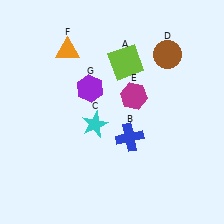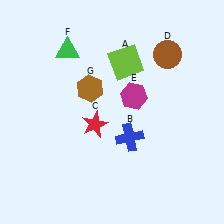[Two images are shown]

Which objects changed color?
C changed from cyan to red. F changed from orange to green. G changed from purple to brown.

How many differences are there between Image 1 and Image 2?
There are 3 differences between the two images.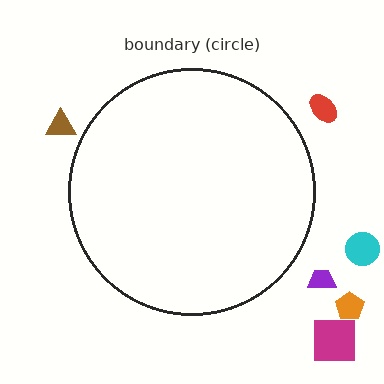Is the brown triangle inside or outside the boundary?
Outside.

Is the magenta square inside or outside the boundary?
Outside.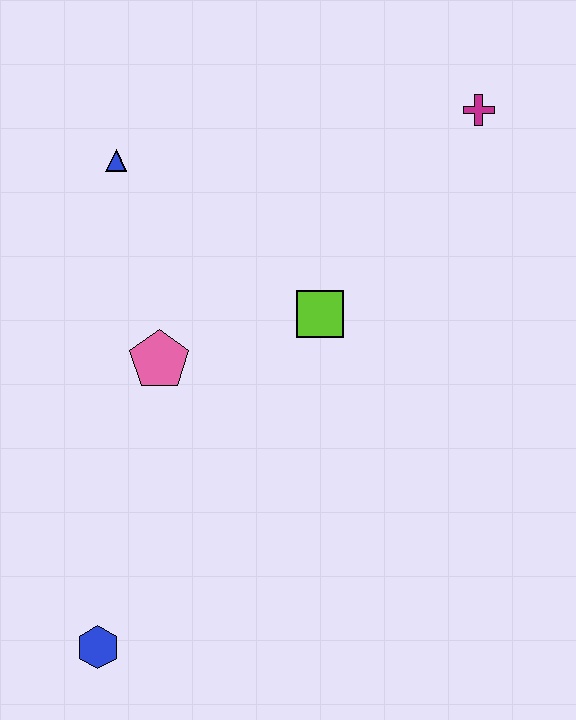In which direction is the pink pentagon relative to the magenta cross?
The pink pentagon is to the left of the magenta cross.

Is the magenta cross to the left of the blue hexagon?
No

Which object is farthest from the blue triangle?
The blue hexagon is farthest from the blue triangle.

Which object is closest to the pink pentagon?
The lime square is closest to the pink pentagon.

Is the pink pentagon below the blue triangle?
Yes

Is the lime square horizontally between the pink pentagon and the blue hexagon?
No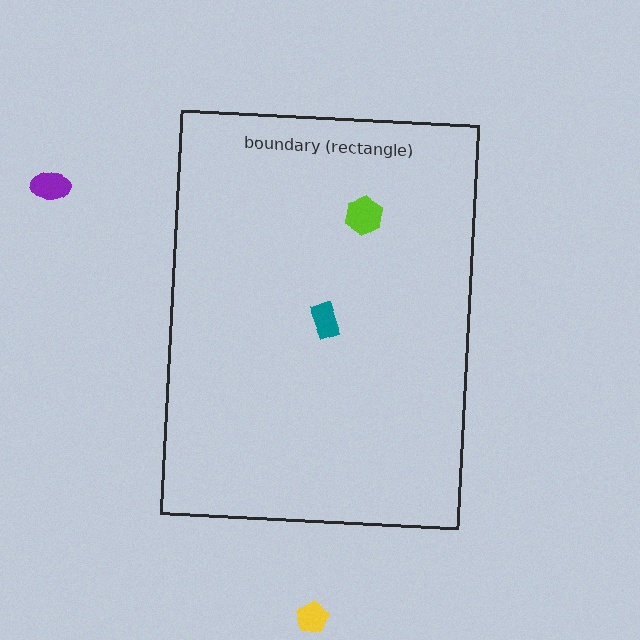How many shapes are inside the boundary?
2 inside, 2 outside.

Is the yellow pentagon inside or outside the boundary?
Outside.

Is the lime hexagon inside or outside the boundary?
Inside.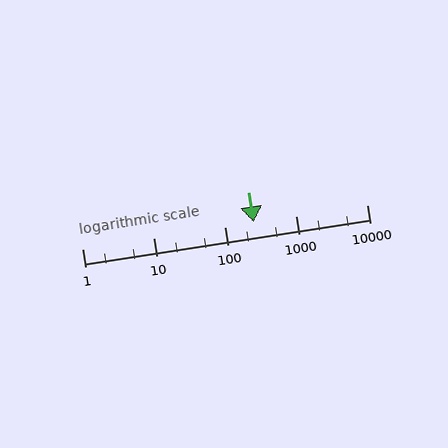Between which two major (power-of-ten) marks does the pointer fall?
The pointer is between 100 and 1000.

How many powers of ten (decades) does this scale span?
The scale spans 4 decades, from 1 to 10000.